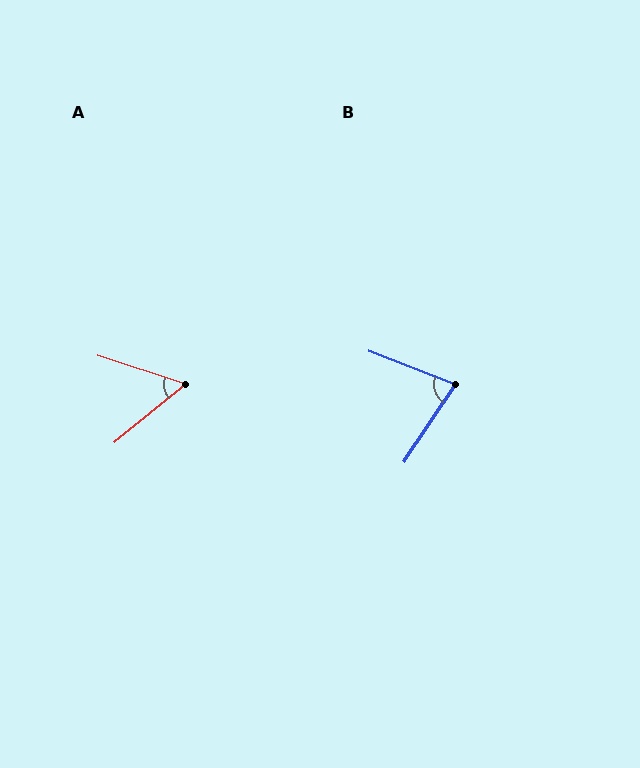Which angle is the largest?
B, at approximately 77 degrees.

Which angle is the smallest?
A, at approximately 57 degrees.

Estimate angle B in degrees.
Approximately 77 degrees.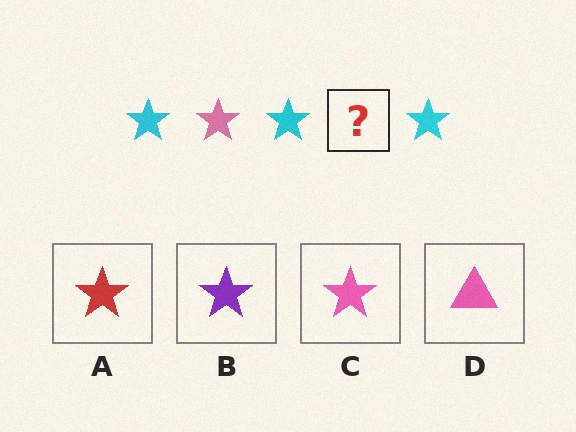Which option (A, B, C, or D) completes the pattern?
C.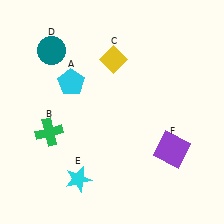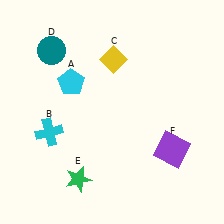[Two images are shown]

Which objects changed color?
B changed from green to cyan. E changed from cyan to green.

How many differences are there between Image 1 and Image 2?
There are 2 differences between the two images.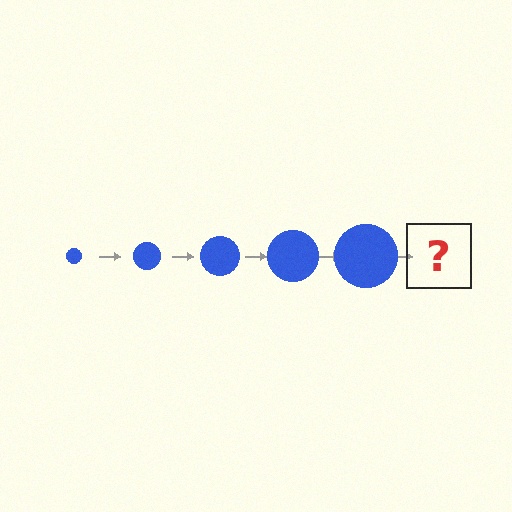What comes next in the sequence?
The next element should be a blue circle, larger than the previous one.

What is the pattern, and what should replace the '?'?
The pattern is that the circle gets progressively larger each step. The '?' should be a blue circle, larger than the previous one.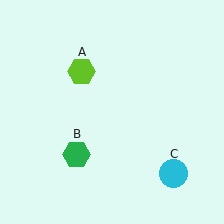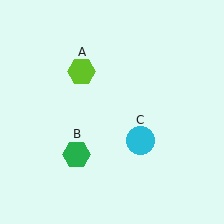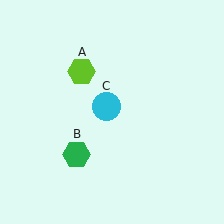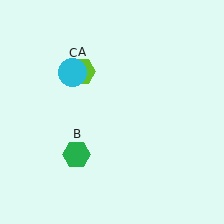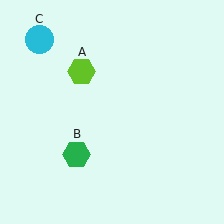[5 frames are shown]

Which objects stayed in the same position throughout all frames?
Lime hexagon (object A) and green hexagon (object B) remained stationary.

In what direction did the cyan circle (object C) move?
The cyan circle (object C) moved up and to the left.